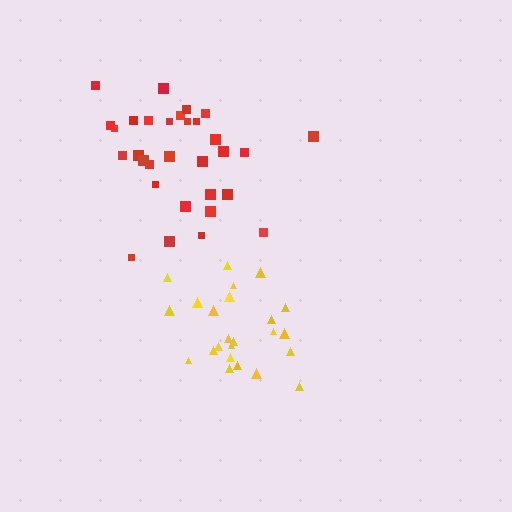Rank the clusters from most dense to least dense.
yellow, red.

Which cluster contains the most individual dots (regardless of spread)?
Red (31).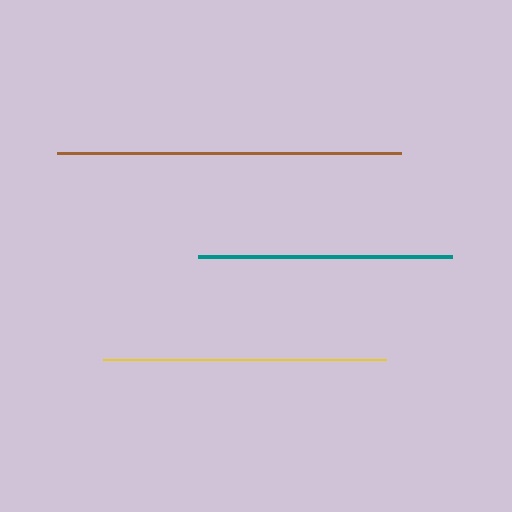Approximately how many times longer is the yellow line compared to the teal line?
The yellow line is approximately 1.1 times the length of the teal line.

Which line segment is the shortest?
The teal line is the shortest at approximately 253 pixels.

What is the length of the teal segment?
The teal segment is approximately 253 pixels long.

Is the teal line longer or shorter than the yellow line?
The yellow line is longer than the teal line.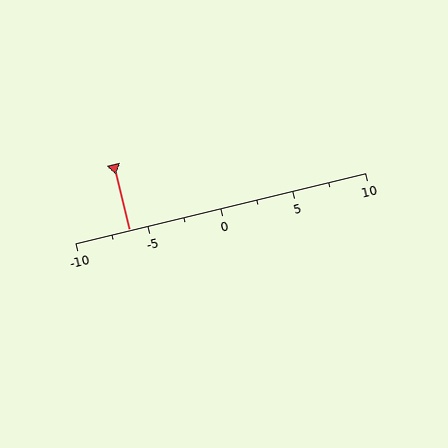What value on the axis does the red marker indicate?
The marker indicates approximately -6.2.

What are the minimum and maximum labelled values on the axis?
The axis runs from -10 to 10.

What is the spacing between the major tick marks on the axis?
The major ticks are spaced 5 apart.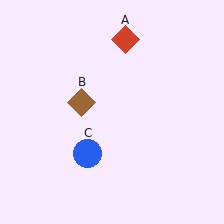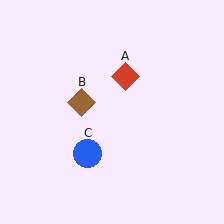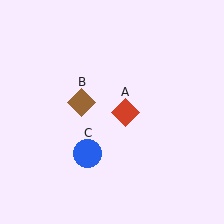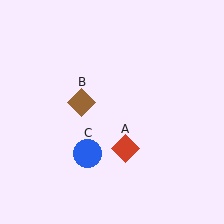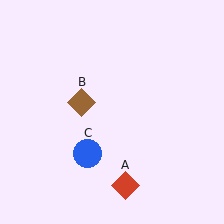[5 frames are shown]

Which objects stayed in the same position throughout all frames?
Brown diamond (object B) and blue circle (object C) remained stationary.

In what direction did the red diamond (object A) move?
The red diamond (object A) moved down.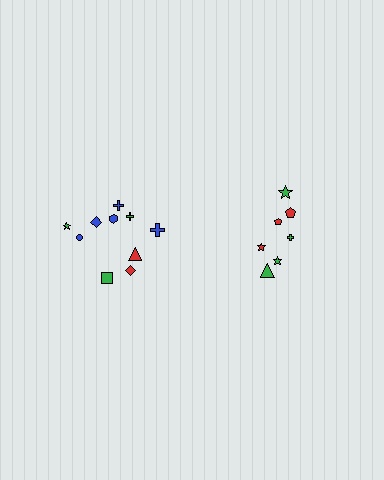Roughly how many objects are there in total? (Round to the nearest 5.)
Roughly 15 objects in total.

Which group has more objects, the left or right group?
The left group.